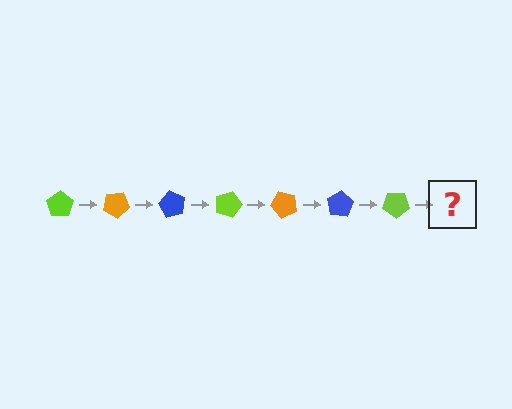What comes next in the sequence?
The next element should be an orange pentagon, rotated 210 degrees from the start.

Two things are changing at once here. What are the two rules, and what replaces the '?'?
The two rules are that it rotates 30 degrees each step and the color cycles through lime, orange, and blue. The '?' should be an orange pentagon, rotated 210 degrees from the start.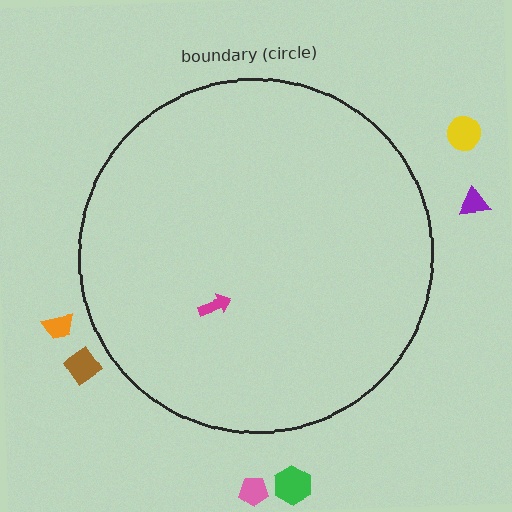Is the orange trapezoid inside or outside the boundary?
Outside.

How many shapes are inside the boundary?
1 inside, 6 outside.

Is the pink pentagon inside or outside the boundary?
Outside.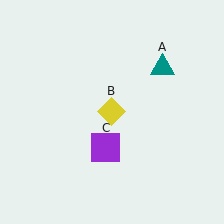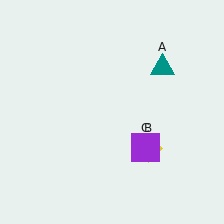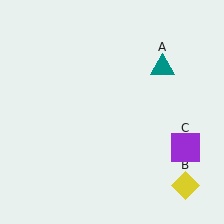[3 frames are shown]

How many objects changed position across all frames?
2 objects changed position: yellow diamond (object B), purple square (object C).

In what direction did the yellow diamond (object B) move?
The yellow diamond (object B) moved down and to the right.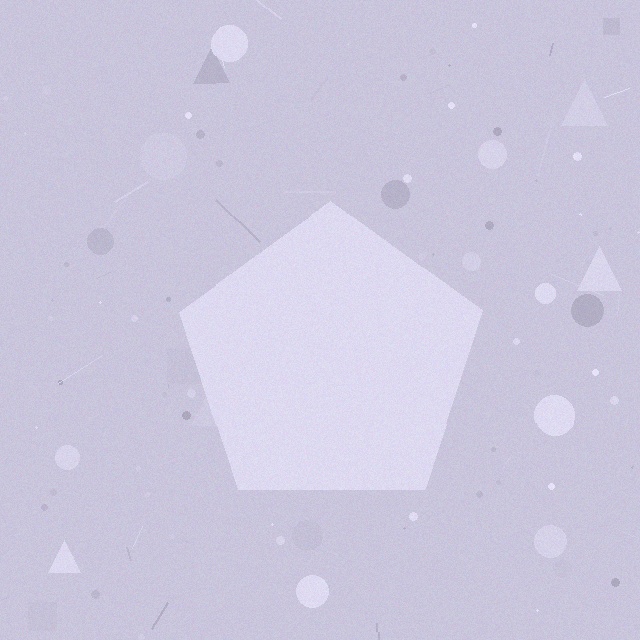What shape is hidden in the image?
A pentagon is hidden in the image.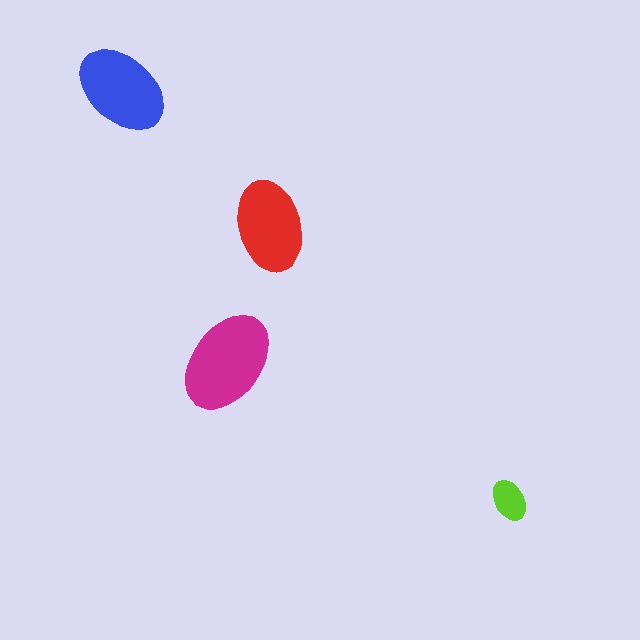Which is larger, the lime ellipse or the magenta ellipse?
The magenta one.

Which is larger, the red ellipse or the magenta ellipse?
The magenta one.